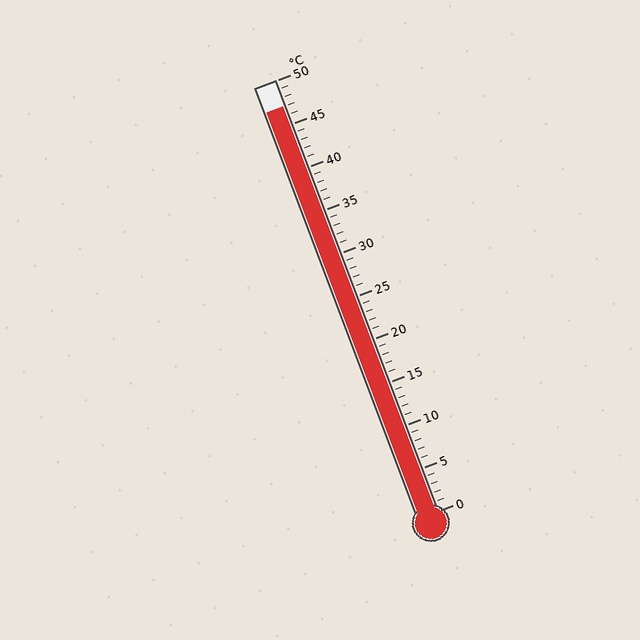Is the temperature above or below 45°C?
The temperature is above 45°C.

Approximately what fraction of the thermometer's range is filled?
The thermometer is filled to approximately 95% of its range.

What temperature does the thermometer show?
The thermometer shows approximately 47°C.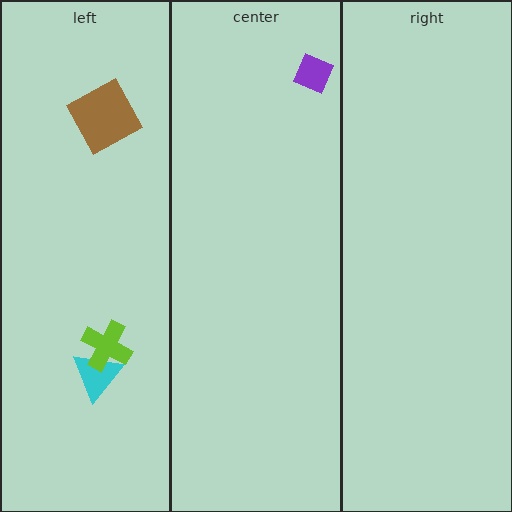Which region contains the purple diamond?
The center region.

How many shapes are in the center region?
1.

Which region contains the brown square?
The left region.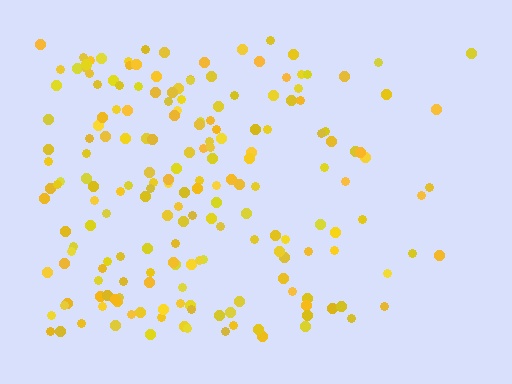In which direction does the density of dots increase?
From right to left, with the left side densest.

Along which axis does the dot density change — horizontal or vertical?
Horizontal.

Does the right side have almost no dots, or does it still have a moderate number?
Still a moderate number, just noticeably fewer than the left.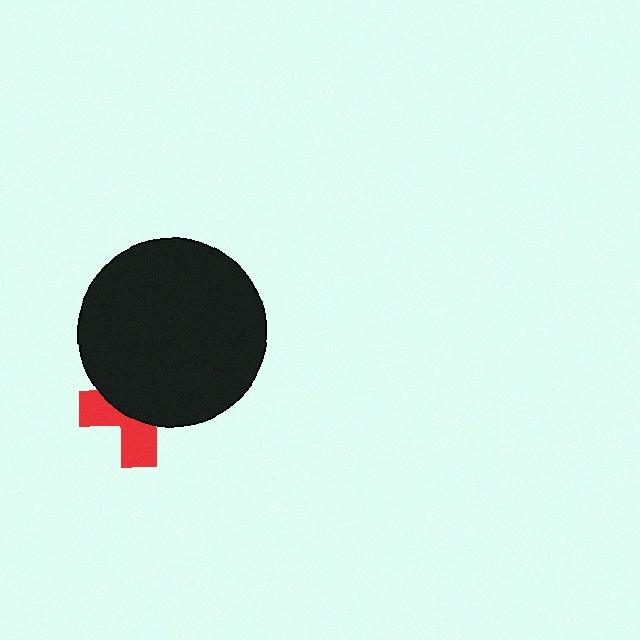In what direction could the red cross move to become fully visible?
The red cross could move down. That would shift it out from behind the black circle entirely.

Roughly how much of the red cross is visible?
A small part of it is visible (roughly 40%).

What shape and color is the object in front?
The object in front is a black circle.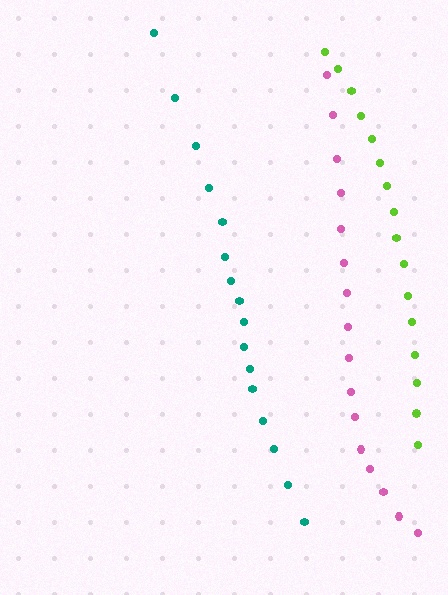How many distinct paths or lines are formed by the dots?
There are 3 distinct paths.